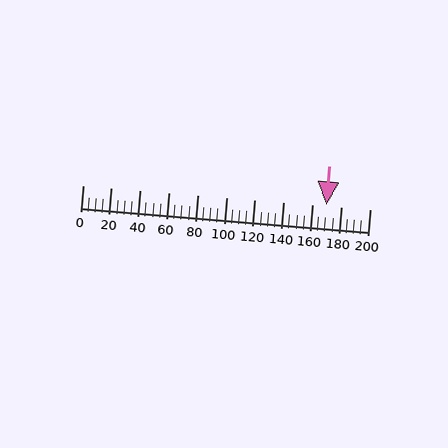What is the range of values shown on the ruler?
The ruler shows values from 0 to 200.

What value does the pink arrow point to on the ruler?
The pink arrow points to approximately 170.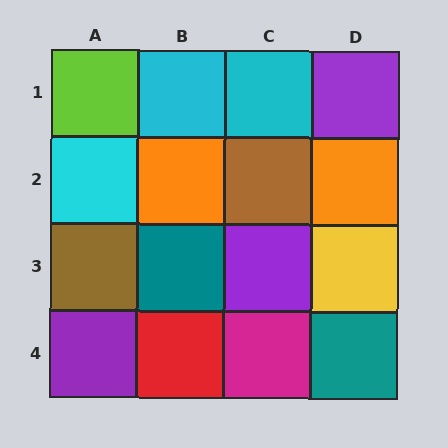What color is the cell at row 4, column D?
Teal.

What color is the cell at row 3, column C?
Purple.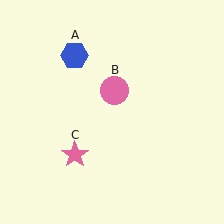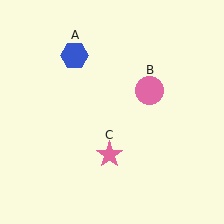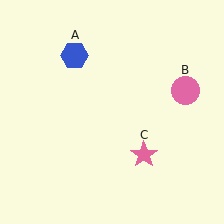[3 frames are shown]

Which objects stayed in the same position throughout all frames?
Blue hexagon (object A) remained stationary.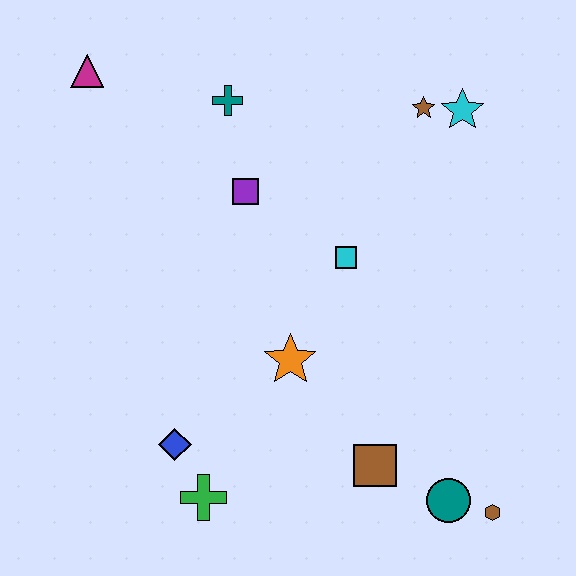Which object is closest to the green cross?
The blue diamond is closest to the green cross.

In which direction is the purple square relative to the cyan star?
The purple square is to the left of the cyan star.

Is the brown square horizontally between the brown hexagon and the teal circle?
No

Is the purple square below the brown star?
Yes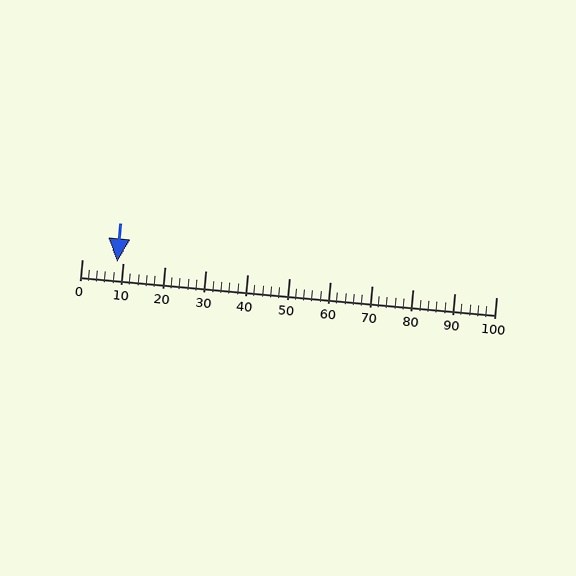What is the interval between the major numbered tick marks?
The major tick marks are spaced 10 units apart.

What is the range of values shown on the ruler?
The ruler shows values from 0 to 100.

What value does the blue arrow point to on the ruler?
The blue arrow points to approximately 9.